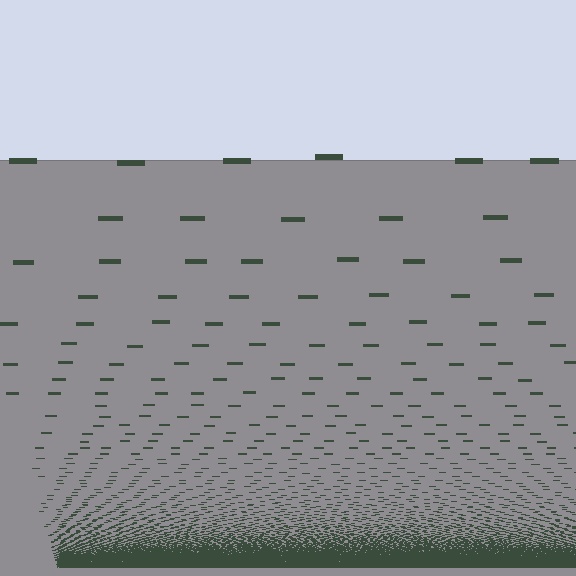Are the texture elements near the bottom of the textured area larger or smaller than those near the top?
Smaller. The gradient is inverted — elements near the bottom are smaller and denser.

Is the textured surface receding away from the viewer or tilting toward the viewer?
The surface appears to tilt toward the viewer. Texture elements get larger and sparser toward the top.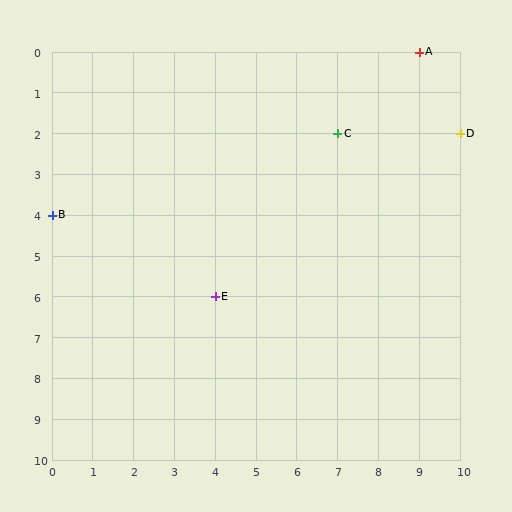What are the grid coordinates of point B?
Point B is at grid coordinates (0, 4).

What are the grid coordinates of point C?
Point C is at grid coordinates (7, 2).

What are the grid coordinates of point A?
Point A is at grid coordinates (9, 0).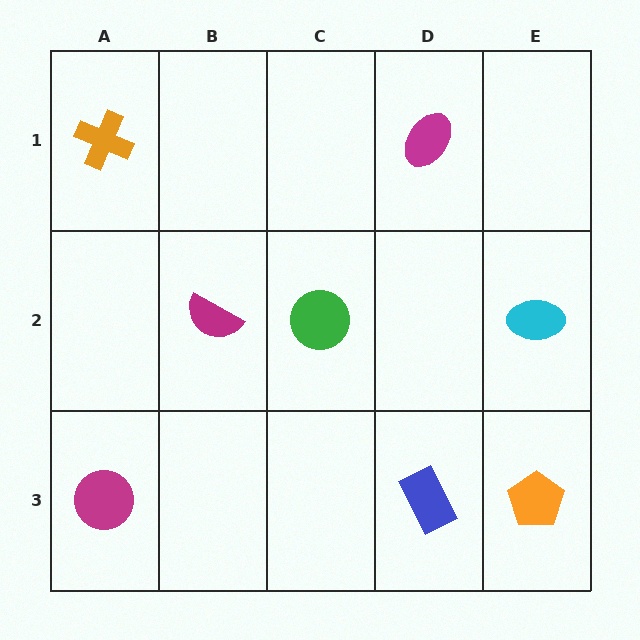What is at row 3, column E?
An orange pentagon.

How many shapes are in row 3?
3 shapes.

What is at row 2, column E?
A cyan ellipse.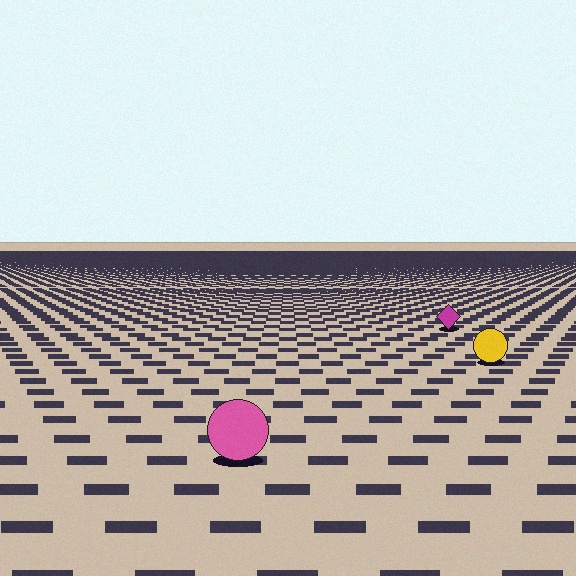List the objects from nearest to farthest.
From nearest to farthest: the pink circle, the yellow circle, the magenta diamond.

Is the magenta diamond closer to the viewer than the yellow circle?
No. The yellow circle is closer — you can tell from the texture gradient: the ground texture is coarser near it.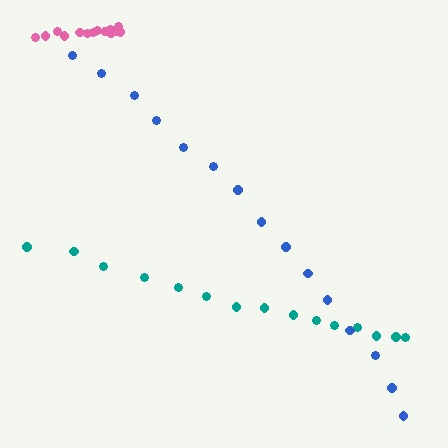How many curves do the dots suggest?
There are 3 distinct paths.